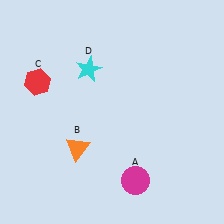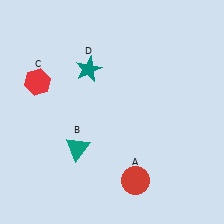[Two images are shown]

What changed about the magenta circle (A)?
In Image 1, A is magenta. In Image 2, it changed to red.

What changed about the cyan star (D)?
In Image 1, D is cyan. In Image 2, it changed to teal.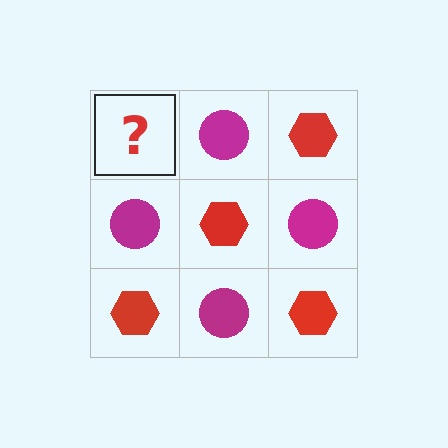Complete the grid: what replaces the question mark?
The question mark should be replaced with a red hexagon.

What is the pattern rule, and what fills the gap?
The rule is that it alternates red hexagon and magenta circle in a checkerboard pattern. The gap should be filled with a red hexagon.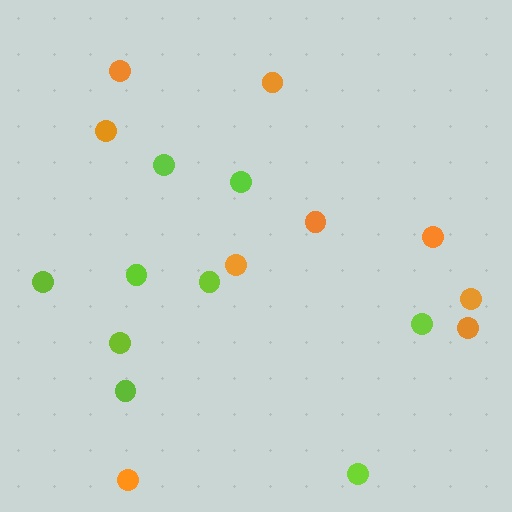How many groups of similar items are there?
There are 2 groups: one group of orange circles (9) and one group of lime circles (9).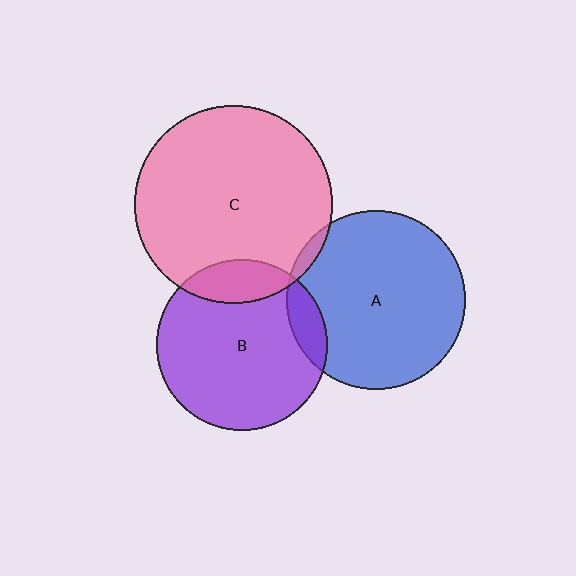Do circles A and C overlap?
Yes.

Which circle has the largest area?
Circle C (pink).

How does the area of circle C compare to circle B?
Approximately 1.3 times.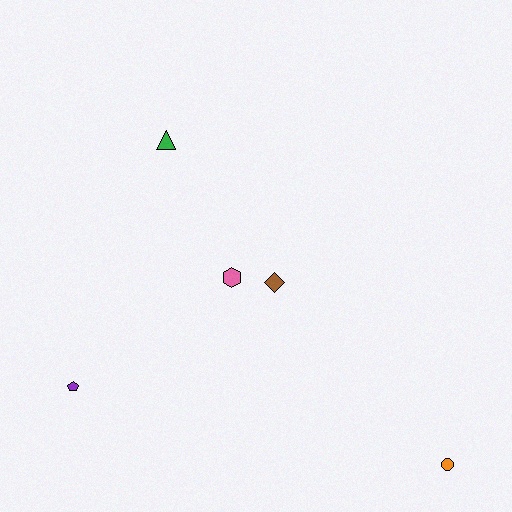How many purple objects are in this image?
There is 1 purple object.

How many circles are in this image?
There is 1 circle.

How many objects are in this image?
There are 5 objects.